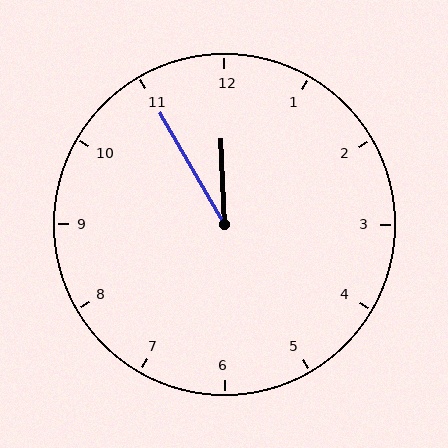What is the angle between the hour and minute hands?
Approximately 28 degrees.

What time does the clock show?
11:55.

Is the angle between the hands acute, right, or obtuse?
It is acute.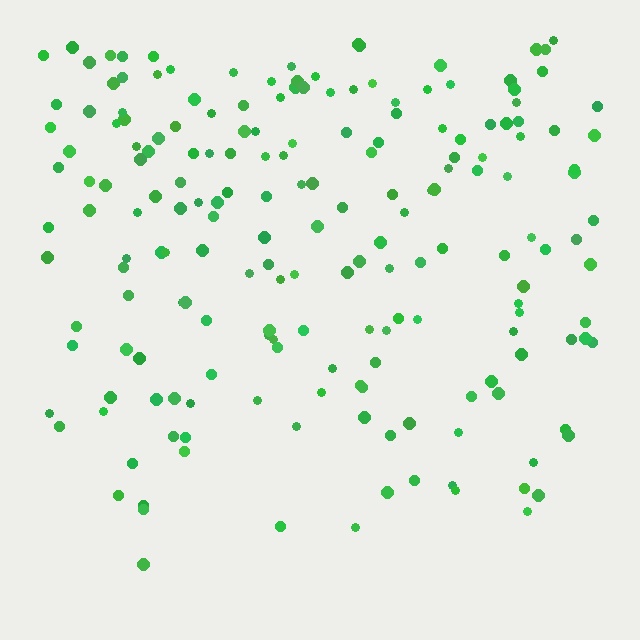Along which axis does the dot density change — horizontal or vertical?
Vertical.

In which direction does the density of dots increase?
From bottom to top, with the top side densest.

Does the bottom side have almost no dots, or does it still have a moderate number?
Still a moderate number, just noticeably fewer than the top.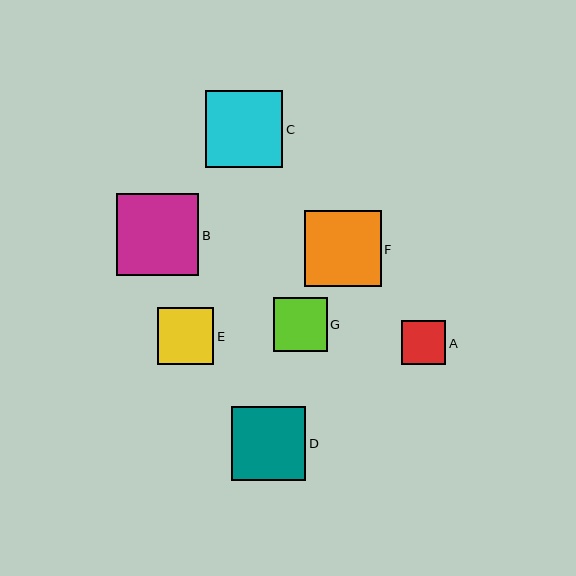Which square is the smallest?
Square A is the smallest with a size of approximately 44 pixels.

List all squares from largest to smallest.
From largest to smallest: B, C, F, D, E, G, A.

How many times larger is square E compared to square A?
Square E is approximately 1.3 times the size of square A.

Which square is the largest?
Square B is the largest with a size of approximately 82 pixels.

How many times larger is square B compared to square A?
Square B is approximately 1.9 times the size of square A.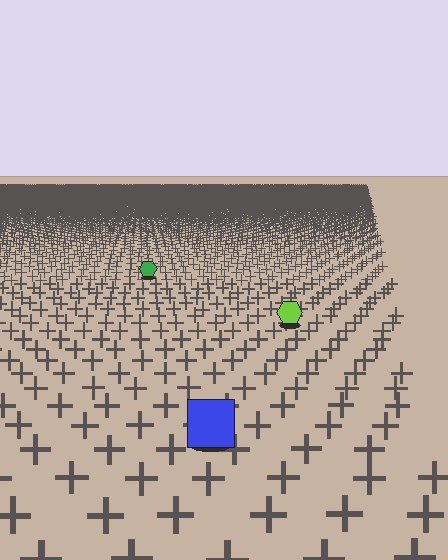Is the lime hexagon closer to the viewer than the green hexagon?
Yes. The lime hexagon is closer — you can tell from the texture gradient: the ground texture is coarser near it.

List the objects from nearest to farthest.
From nearest to farthest: the blue square, the lime hexagon, the green hexagon.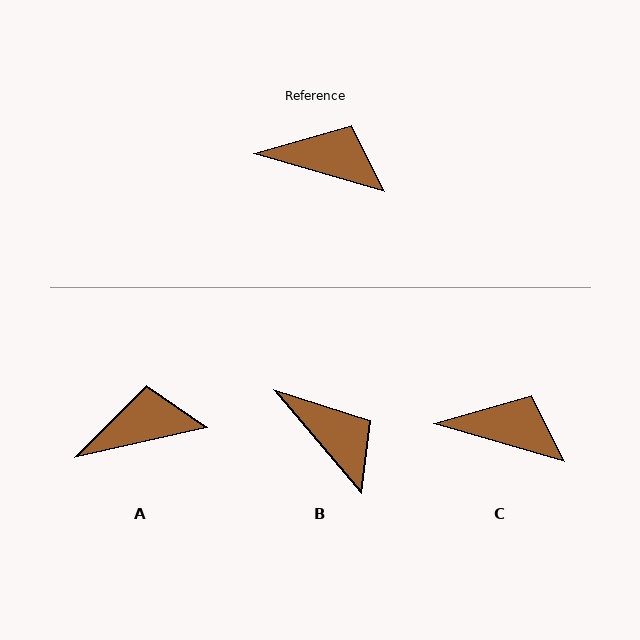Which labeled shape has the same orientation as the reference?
C.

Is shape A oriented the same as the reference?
No, it is off by about 29 degrees.